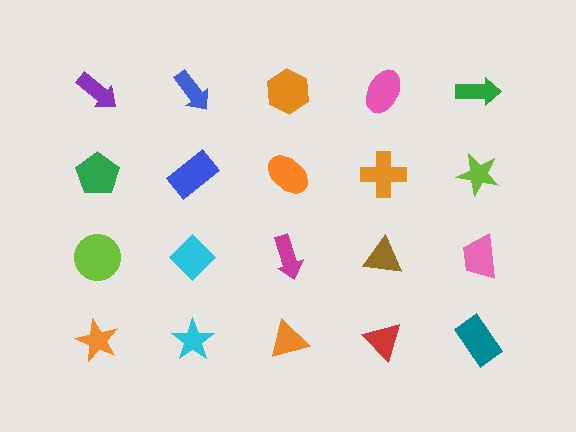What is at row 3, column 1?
A lime circle.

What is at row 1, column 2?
A blue arrow.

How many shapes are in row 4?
5 shapes.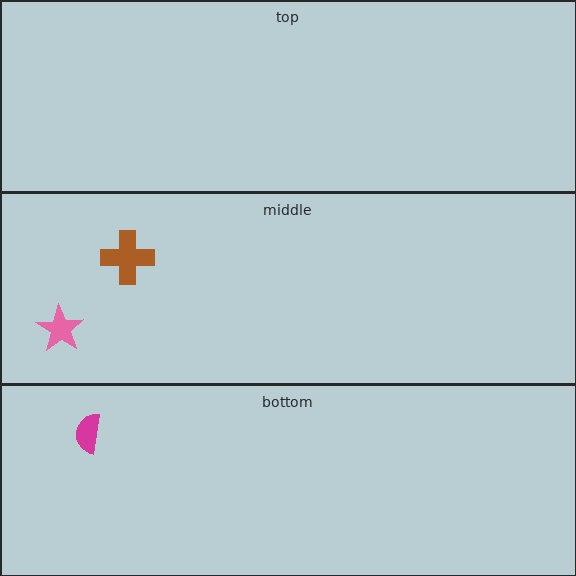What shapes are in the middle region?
The brown cross, the pink star.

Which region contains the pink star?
The middle region.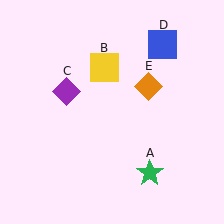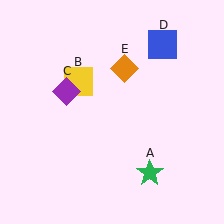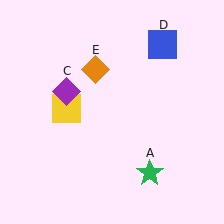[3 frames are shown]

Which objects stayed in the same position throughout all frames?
Green star (object A) and purple diamond (object C) and blue square (object D) remained stationary.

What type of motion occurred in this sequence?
The yellow square (object B), orange diamond (object E) rotated counterclockwise around the center of the scene.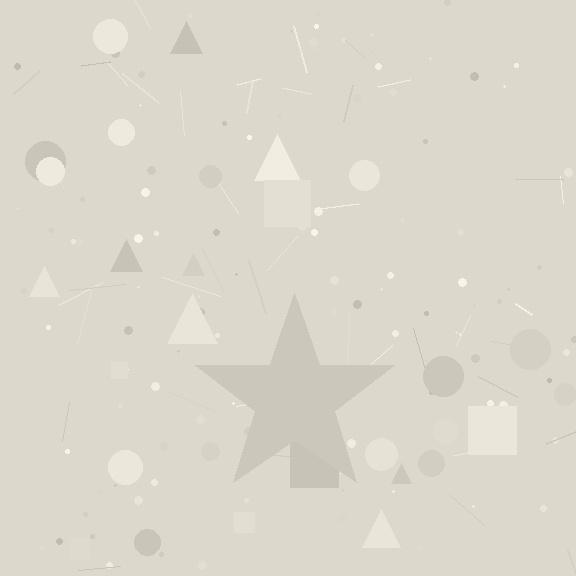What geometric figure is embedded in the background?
A star is embedded in the background.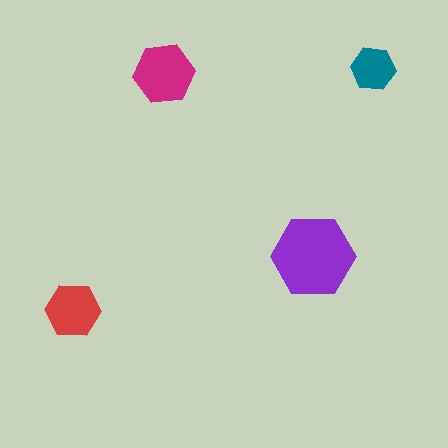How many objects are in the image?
There are 4 objects in the image.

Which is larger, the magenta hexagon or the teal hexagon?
The magenta one.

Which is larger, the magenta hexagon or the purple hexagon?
The purple one.